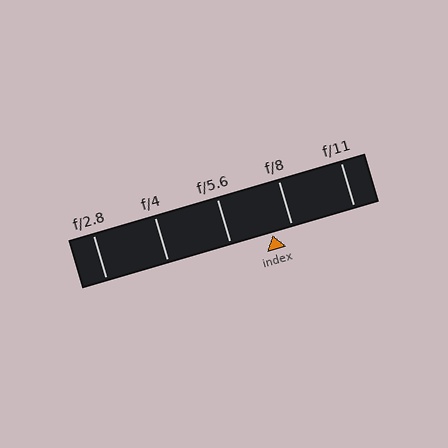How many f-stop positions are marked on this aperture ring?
There are 5 f-stop positions marked.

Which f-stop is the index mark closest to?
The index mark is closest to f/8.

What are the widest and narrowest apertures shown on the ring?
The widest aperture shown is f/2.8 and the narrowest is f/11.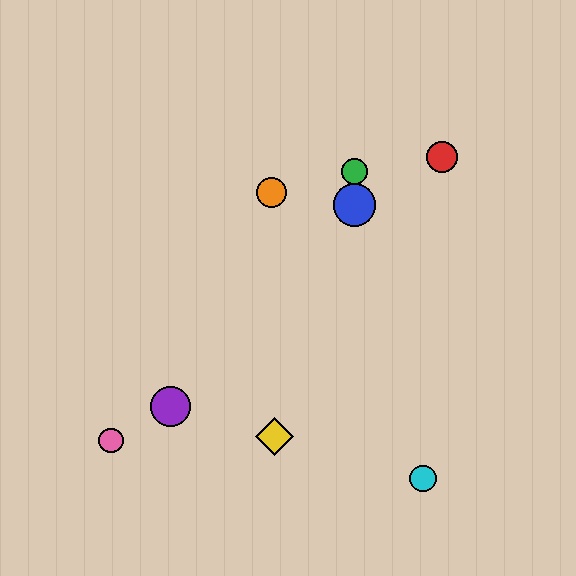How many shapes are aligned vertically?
2 shapes (the blue circle, the green circle) are aligned vertically.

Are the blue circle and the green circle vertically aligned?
Yes, both are at x≈354.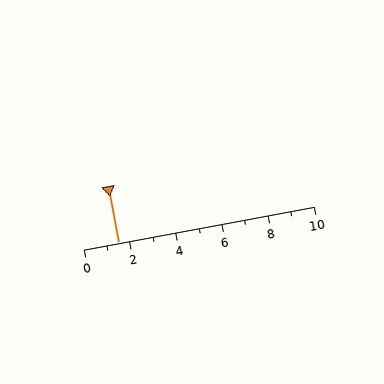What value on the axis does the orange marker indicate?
The marker indicates approximately 1.5.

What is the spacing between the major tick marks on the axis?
The major ticks are spaced 2 apart.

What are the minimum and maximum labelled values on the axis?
The axis runs from 0 to 10.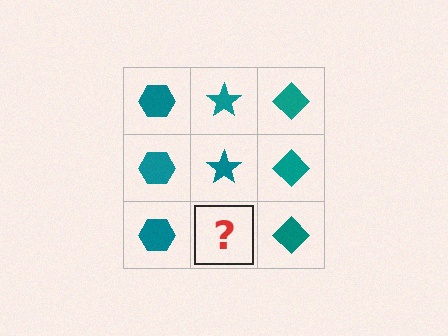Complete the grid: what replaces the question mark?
The question mark should be replaced with a teal star.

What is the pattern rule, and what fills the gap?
The rule is that each column has a consistent shape. The gap should be filled with a teal star.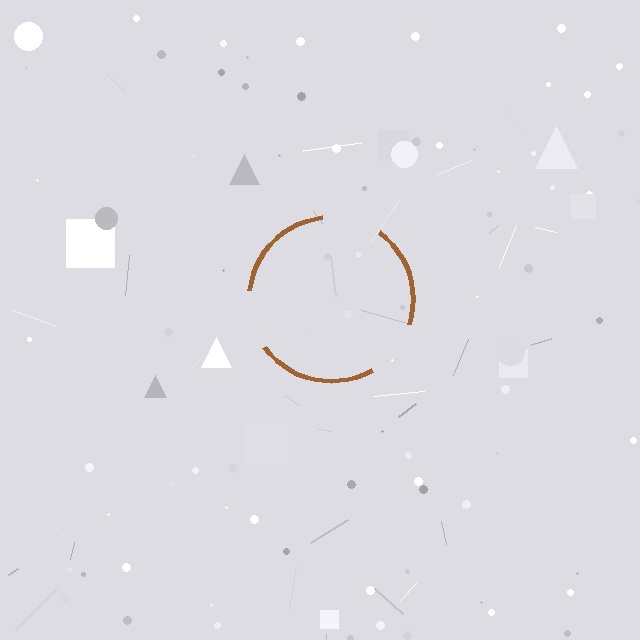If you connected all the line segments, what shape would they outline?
They would outline a circle.